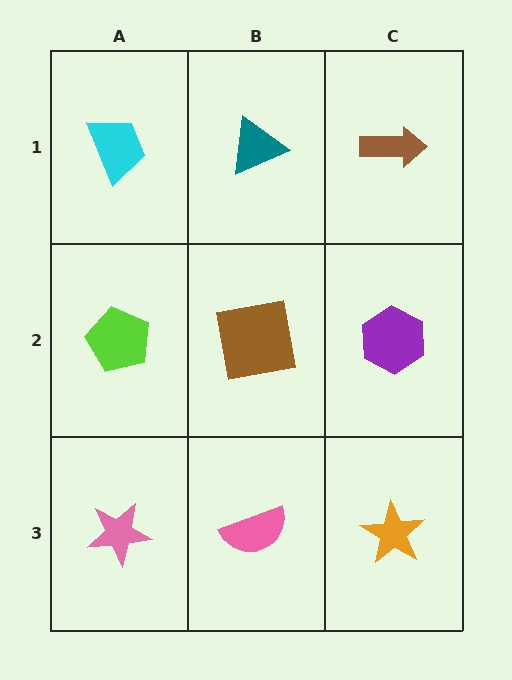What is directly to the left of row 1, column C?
A teal triangle.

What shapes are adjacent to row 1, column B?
A brown square (row 2, column B), a cyan trapezoid (row 1, column A), a brown arrow (row 1, column C).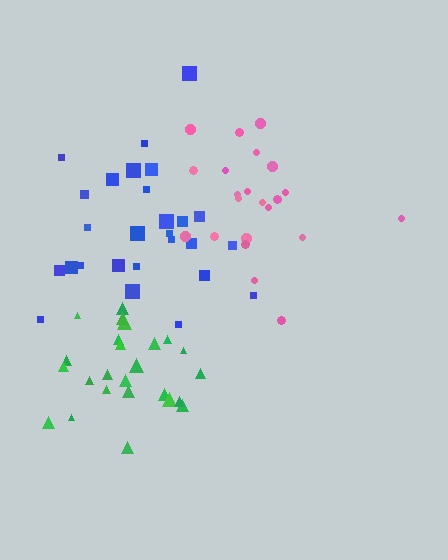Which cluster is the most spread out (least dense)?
Blue.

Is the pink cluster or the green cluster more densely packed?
Green.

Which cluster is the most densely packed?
Green.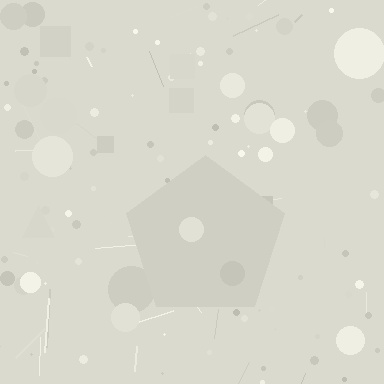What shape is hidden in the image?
A pentagon is hidden in the image.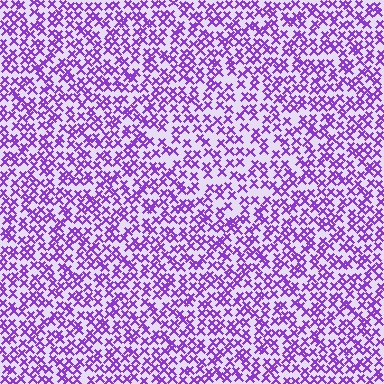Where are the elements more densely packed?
The elements are more densely packed outside the diamond boundary.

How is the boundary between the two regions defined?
The boundary is defined by a change in element density (approximately 1.5x ratio). All elements are the same color, size, and shape.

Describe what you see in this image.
The image contains small purple elements arranged at two different densities. A diamond-shaped region is visible where the elements are less densely packed than the surrounding area.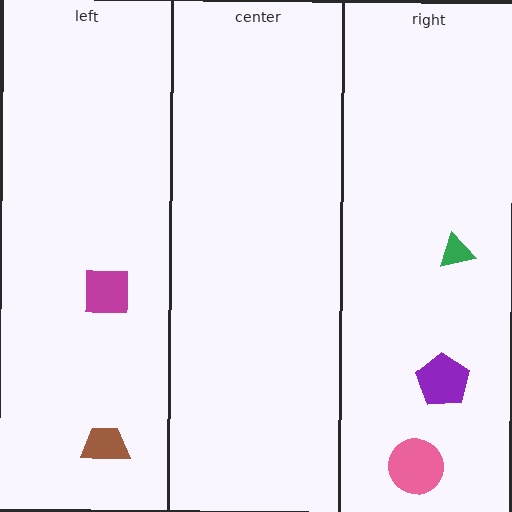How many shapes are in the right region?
3.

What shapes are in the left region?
The brown trapezoid, the magenta square.